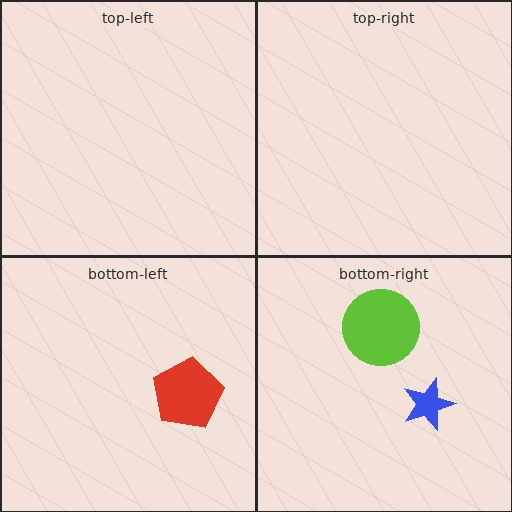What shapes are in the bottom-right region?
The blue star, the lime circle.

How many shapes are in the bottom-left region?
1.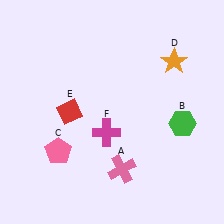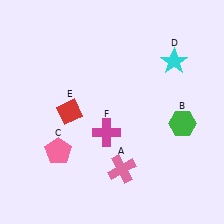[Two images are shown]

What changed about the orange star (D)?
In Image 1, D is orange. In Image 2, it changed to cyan.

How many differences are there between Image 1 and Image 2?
There is 1 difference between the two images.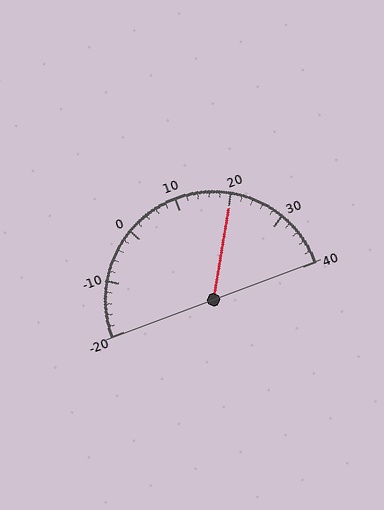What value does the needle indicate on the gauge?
The needle indicates approximately 20.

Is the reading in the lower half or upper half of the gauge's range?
The reading is in the upper half of the range (-20 to 40).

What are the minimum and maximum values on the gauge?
The gauge ranges from -20 to 40.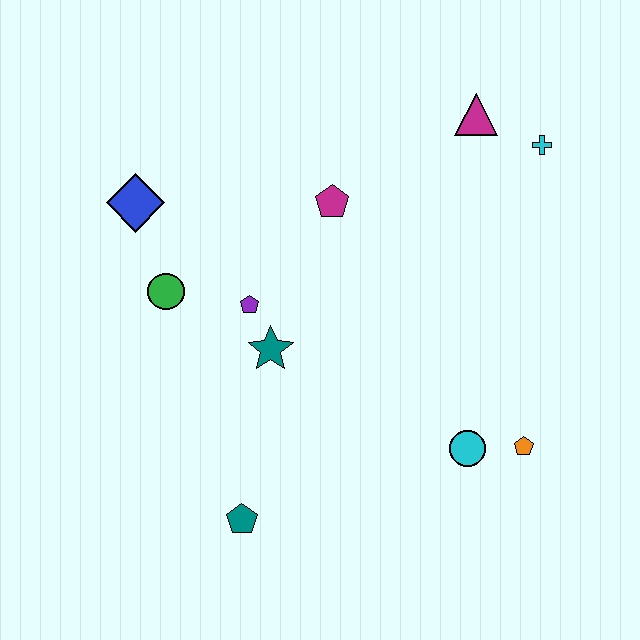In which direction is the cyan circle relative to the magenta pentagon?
The cyan circle is below the magenta pentagon.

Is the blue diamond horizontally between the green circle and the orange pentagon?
No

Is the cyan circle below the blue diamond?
Yes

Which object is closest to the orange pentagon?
The cyan circle is closest to the orange pentagon.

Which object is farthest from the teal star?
The cyan cross is farthest from the teal star.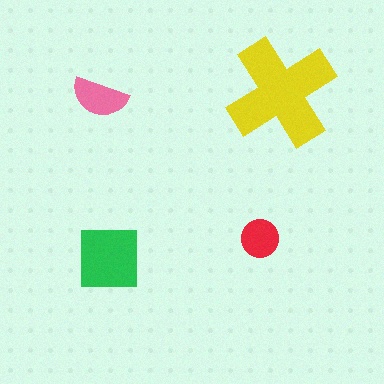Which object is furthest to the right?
The yellow cross is rightmost.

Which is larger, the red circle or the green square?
The green square.